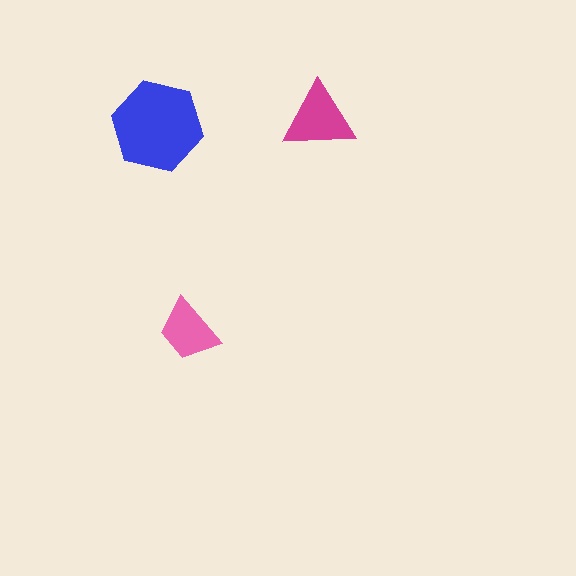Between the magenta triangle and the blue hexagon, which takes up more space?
The blue hexagon.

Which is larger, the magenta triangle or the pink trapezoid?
The magenta triangle.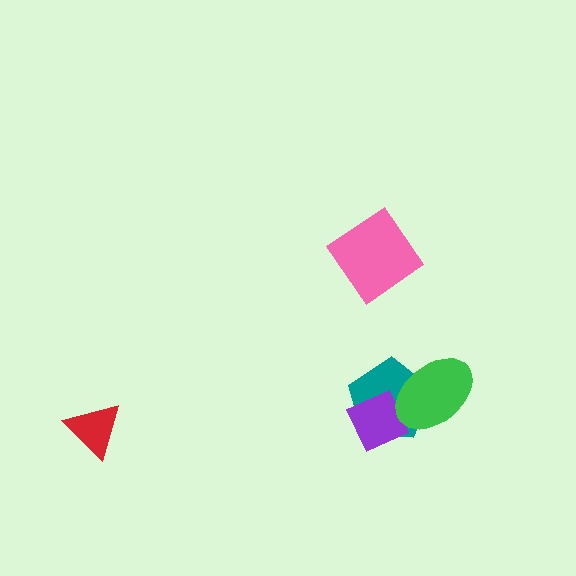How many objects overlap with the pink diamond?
0 objects overlap with the pink diamond.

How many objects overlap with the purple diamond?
2 objects overlap with the purple diamond.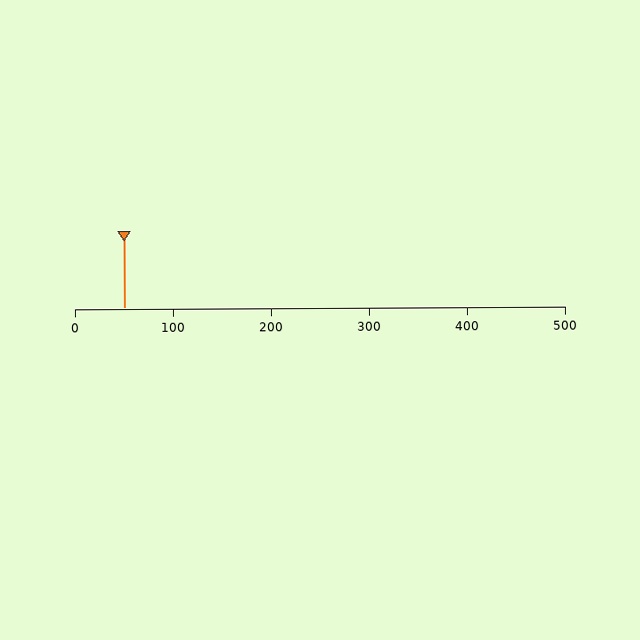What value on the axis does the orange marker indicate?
The marker indicates approximately 50.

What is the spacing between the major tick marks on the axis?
The major ticks are spaced 100 apart.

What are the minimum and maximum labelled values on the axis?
The axis runs from 0 to 500.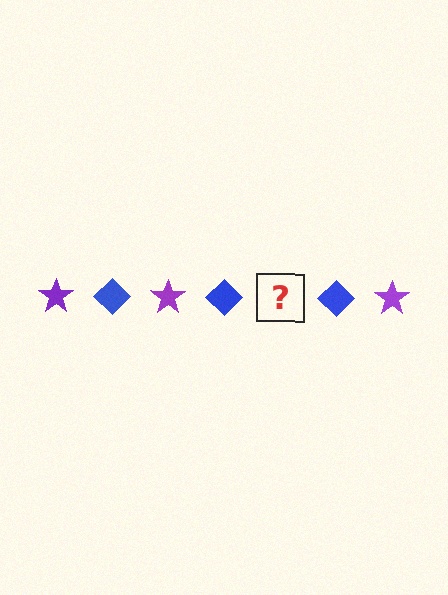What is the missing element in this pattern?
The missing element is a purple star.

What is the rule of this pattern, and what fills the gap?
The rule is that the pattern alternates between purple star and blue diamond. The gap should be filled with a purple star.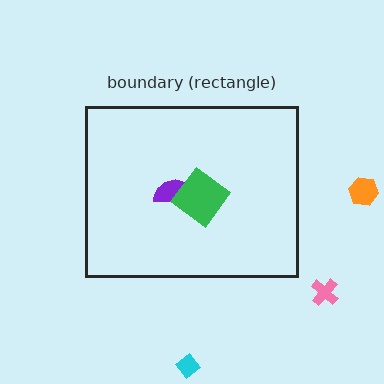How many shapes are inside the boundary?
2 inside, 3 outside.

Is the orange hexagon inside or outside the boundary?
Outside.